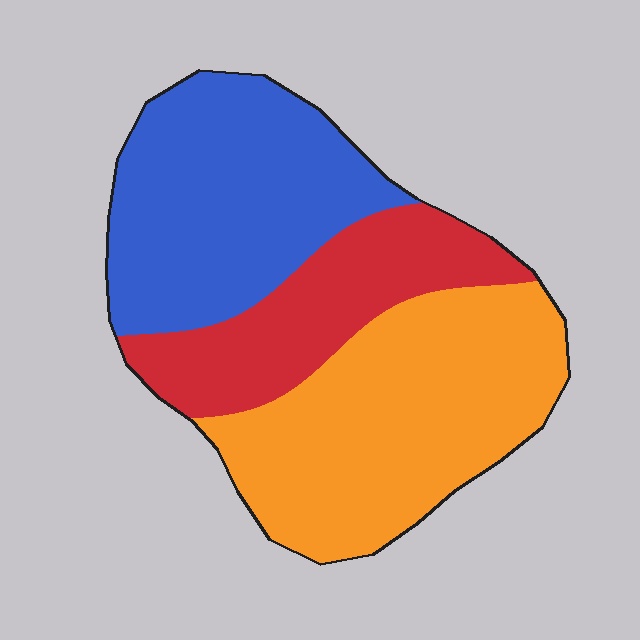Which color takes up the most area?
Orange, at roughly 40%.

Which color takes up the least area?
Red, at roughly 25%.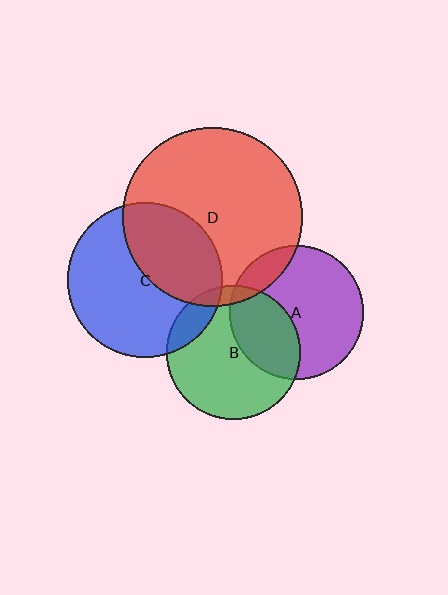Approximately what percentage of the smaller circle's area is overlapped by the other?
Approximately 35%.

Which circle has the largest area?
Circle D (red).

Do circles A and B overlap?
Yes.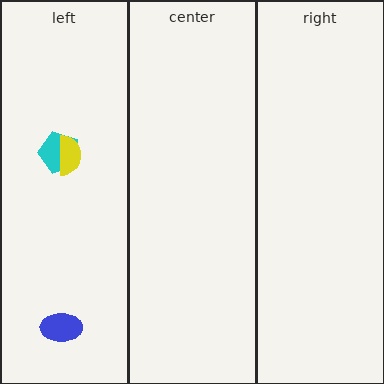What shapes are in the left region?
The cyan pentagon, the blue ellipse, the yellow semicircle.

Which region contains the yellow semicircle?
The left region.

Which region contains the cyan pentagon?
The left region.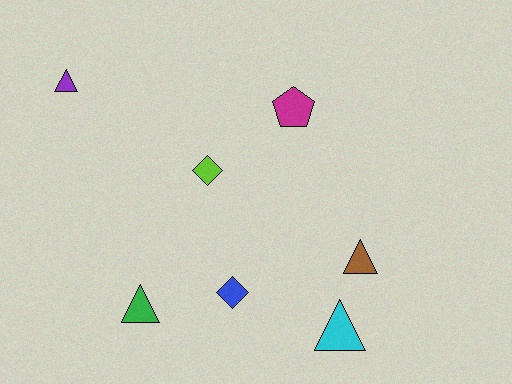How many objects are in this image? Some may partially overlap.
There are 7 objects.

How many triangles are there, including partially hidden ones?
There are 4 triangles.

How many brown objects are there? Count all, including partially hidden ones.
There is 1 brown object.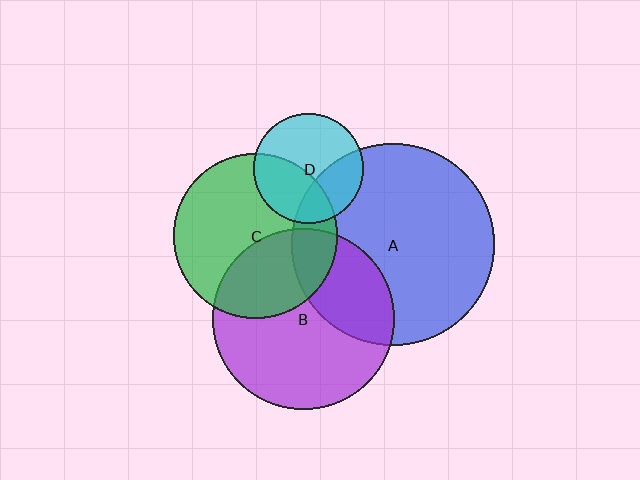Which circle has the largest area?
Circle A (blue).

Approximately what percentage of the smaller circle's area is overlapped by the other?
Approximately 35%.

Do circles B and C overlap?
Yes.